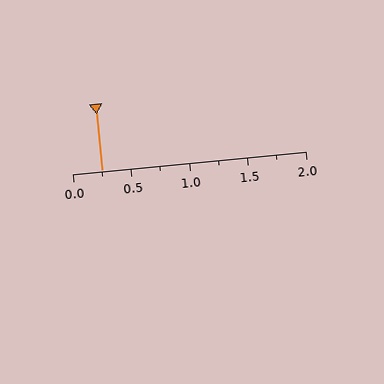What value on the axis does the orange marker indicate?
The marker indicates approximately 0.25.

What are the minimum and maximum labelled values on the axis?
The axis runs from 0.0 to 2.0.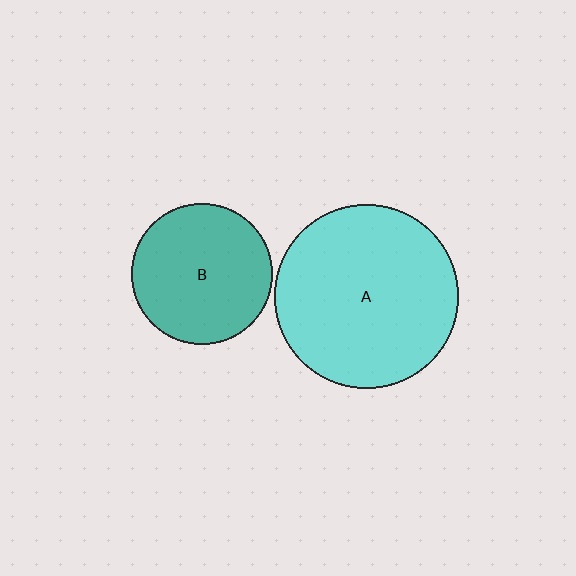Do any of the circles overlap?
No, none of the circles overlap.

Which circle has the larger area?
Circle A (cyan).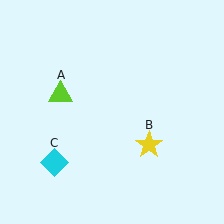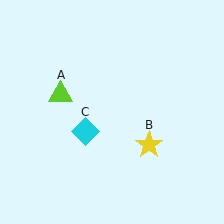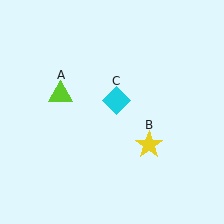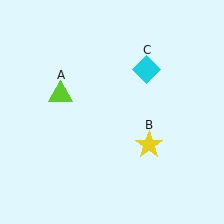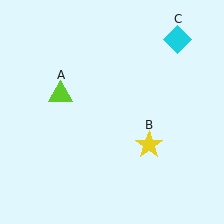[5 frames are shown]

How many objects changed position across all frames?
1 object changed position: cyan diamond (object C).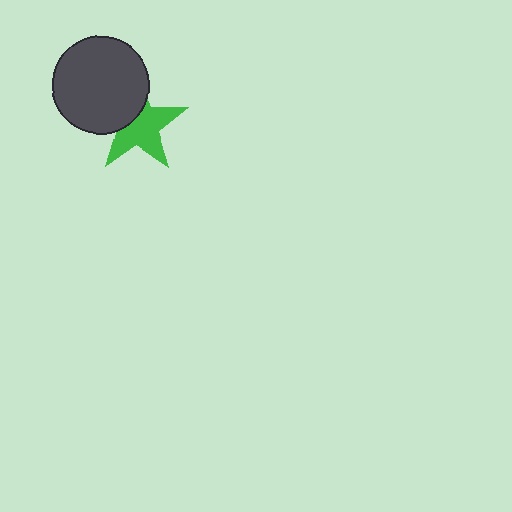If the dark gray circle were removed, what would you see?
You would see the complete green star.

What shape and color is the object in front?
The object in front is a dark gray circle.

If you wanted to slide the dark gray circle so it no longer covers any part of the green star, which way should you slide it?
Slide it toward the upper-left — that is the most direct way to separate the two shapes.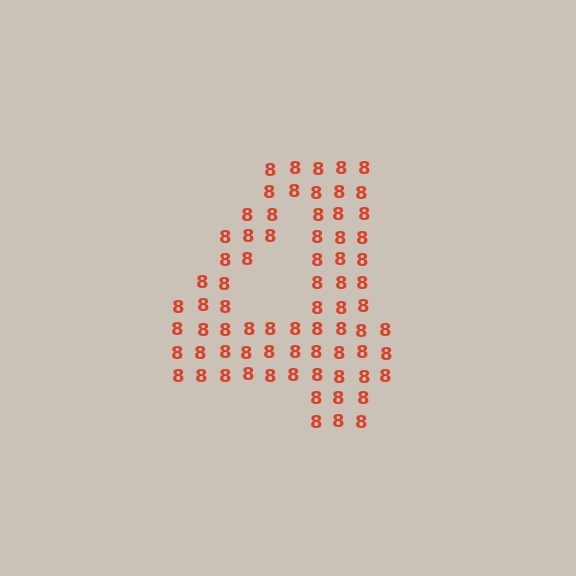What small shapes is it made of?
It is made of small digit 8's.